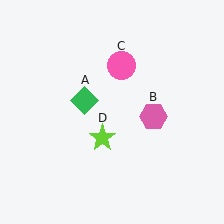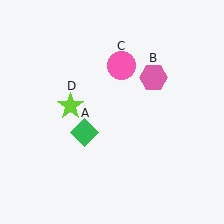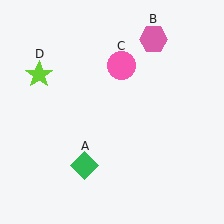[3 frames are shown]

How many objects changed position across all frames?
3 objects changed position: green diamond (object A), pink hexagon (object B), lime star (object D).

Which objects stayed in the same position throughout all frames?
Pink circle (object C) remained stationary.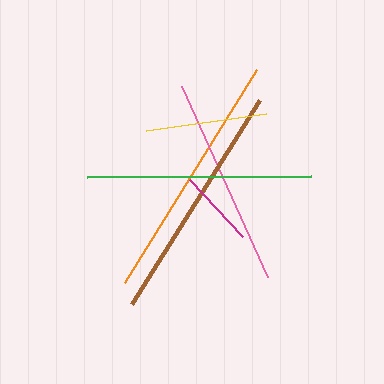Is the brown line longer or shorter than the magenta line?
The brown line is longer than the magenta line.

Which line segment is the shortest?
The magenta line is the shortest at approximately 78 pixels.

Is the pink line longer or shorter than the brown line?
The brown line is longer than the pink line.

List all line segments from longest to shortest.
From longest to shortest: orange, brown, green, pink, yellow, magenta.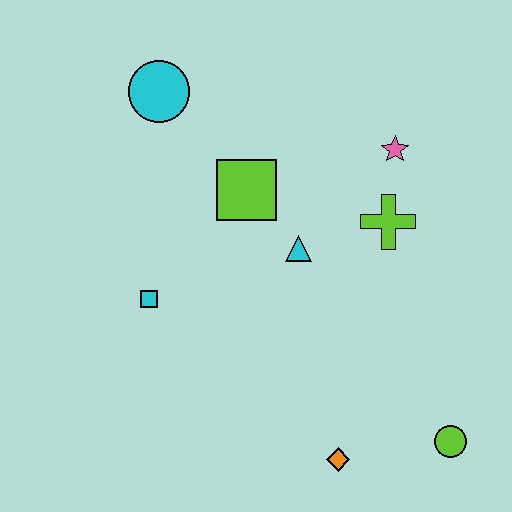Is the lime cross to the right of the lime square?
Yes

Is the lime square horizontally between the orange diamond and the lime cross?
No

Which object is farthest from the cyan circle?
The lime circle is farthest from the cyan circle.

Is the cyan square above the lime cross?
No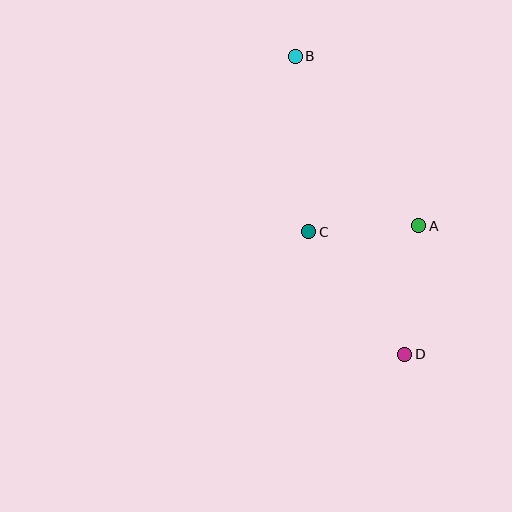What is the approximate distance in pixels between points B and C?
The distance between B and C is approximately 176 pixels.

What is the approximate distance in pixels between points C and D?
The distance between C and D is approximately 155 pixels.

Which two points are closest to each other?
Points A and C are closest to each other.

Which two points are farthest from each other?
Points B and D are farthest from each other.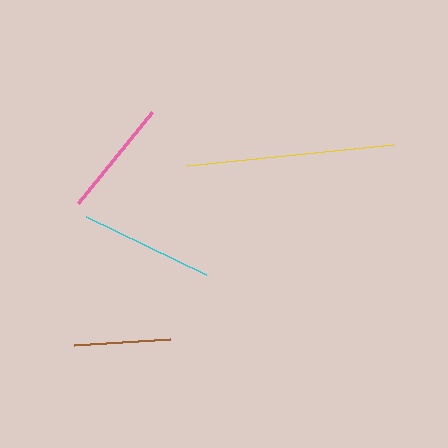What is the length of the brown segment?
The brown segment is approximately 96 pixels long.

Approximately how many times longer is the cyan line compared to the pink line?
The cyan line is approximately 1.1 times the length of the pink line.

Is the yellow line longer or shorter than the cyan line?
The yellow line is longer than the cyan line.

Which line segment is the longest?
The yellow line is the longest at approximately 208 pixels.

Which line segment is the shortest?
The brown line is the shortest at approximately 96 pixels.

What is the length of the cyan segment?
The cyan segment is approximately 133 pixels long.